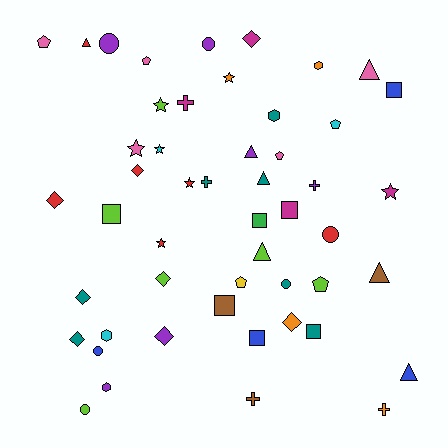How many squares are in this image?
There are 7 squares.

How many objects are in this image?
There are 50 objects.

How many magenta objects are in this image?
There are 4 magenta objects.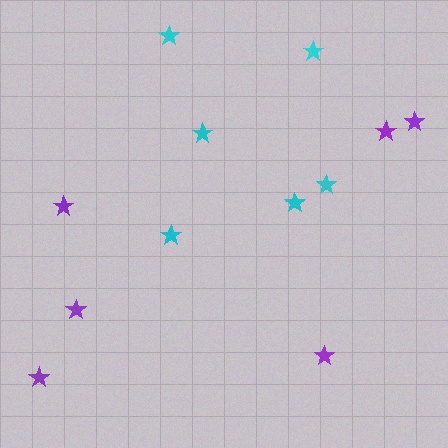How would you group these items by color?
There are 2 groups: one group of purple stars (6) and one group of cyan stars (6).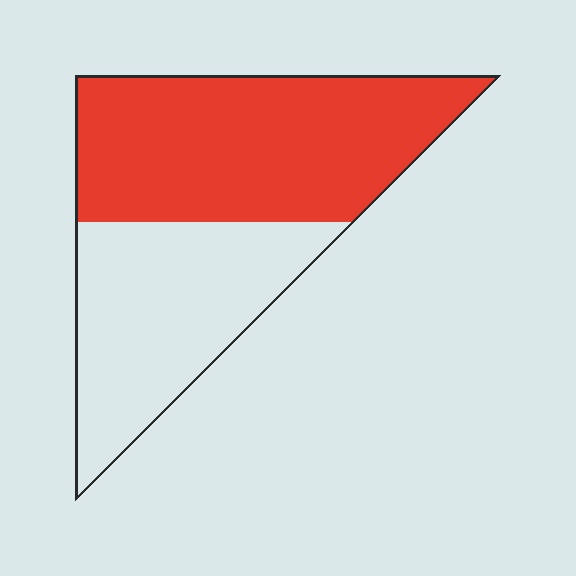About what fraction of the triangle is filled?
About three fifths (3/5).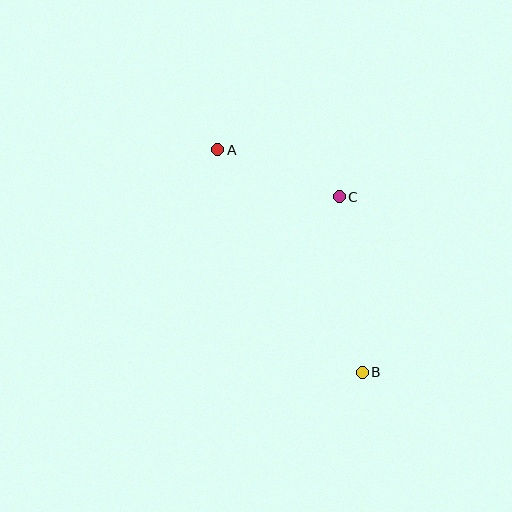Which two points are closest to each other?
Points A and C are closest to each other.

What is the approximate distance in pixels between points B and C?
The distance between B and C is approximately 177 pixels.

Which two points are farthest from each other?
Points A and B are farthest from each other.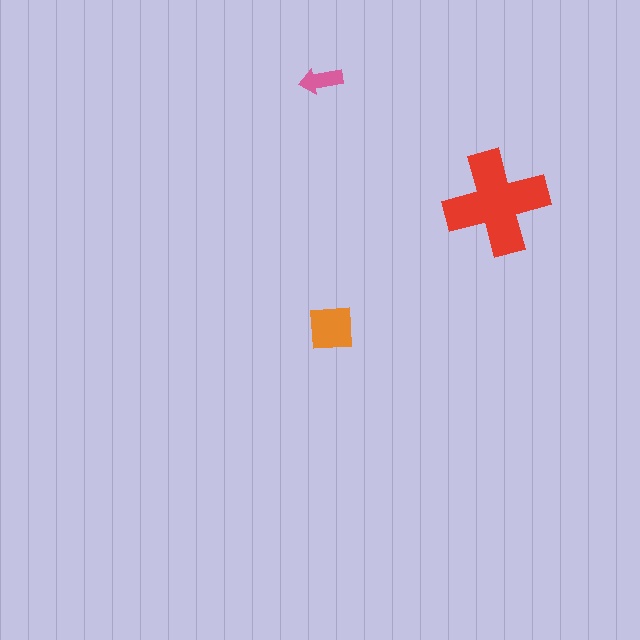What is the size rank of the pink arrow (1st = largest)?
3rd.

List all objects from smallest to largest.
The pink arrow, the orange square, the red cross.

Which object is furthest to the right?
The red cross is rightmost.